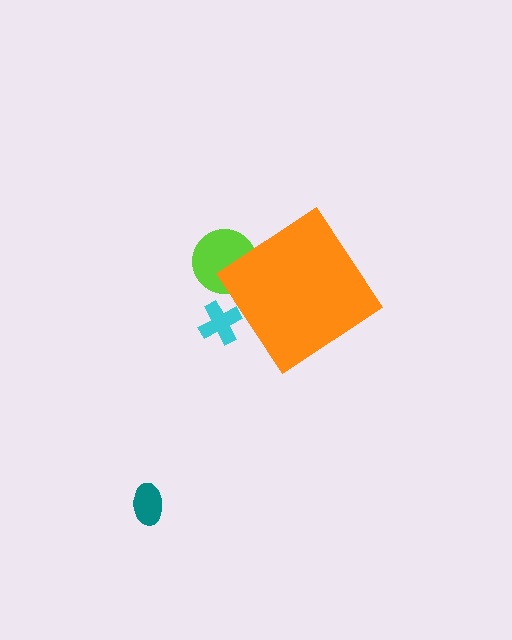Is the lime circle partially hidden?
Yes, the lime circle is partially hidden behind the orange diamond.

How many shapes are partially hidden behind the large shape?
2 shapes are partially hidden.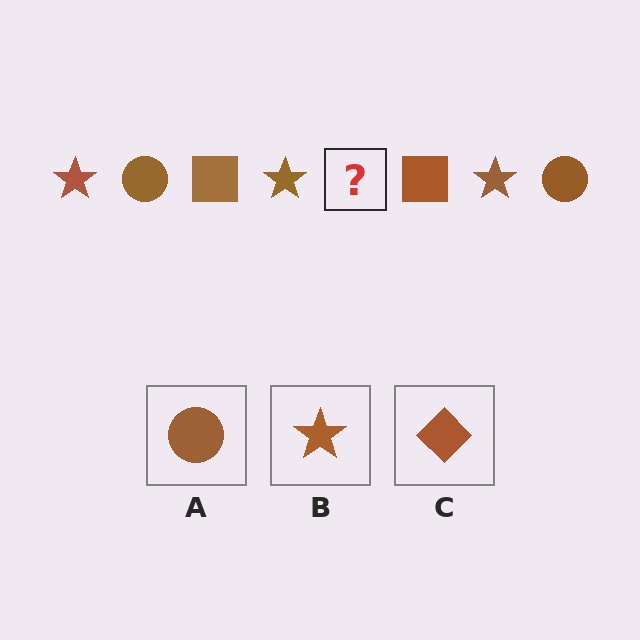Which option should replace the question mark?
Option A.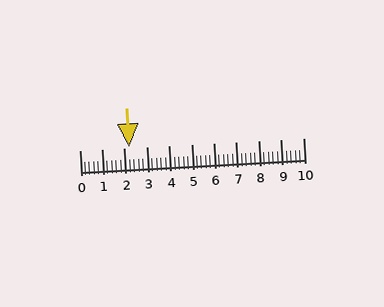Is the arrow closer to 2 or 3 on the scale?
The arrow is closer to 2.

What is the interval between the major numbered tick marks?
The major tick marks are spaced 1 units apart.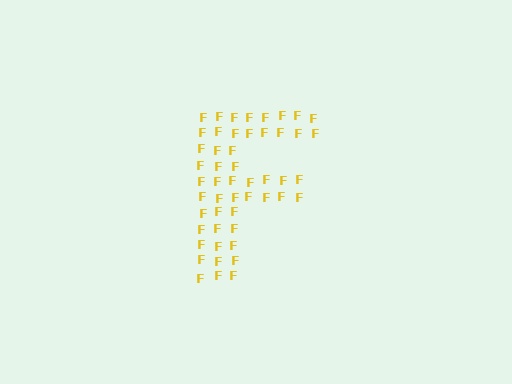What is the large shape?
The large shape is the letter F.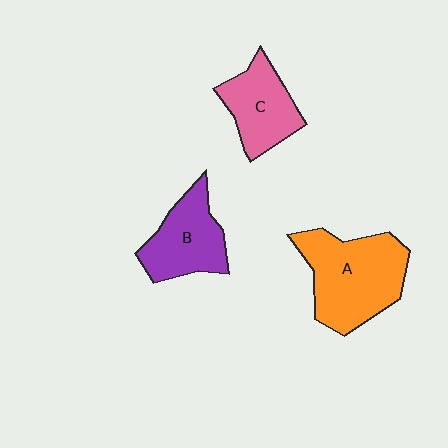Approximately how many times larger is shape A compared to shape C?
Approximately 1.6 times.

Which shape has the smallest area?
Shape C (pink).